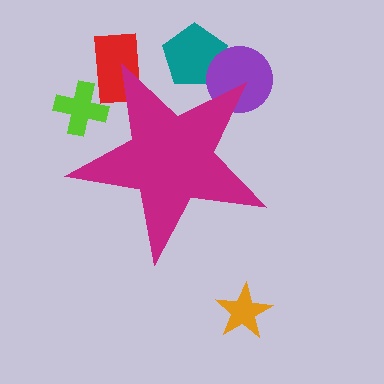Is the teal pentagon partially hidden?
Yes, the teal pentagon is partially hidden behind the magenta star.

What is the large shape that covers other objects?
A magenta star.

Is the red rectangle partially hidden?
Yes, the red rectangle is partially hidden behind the magenta star.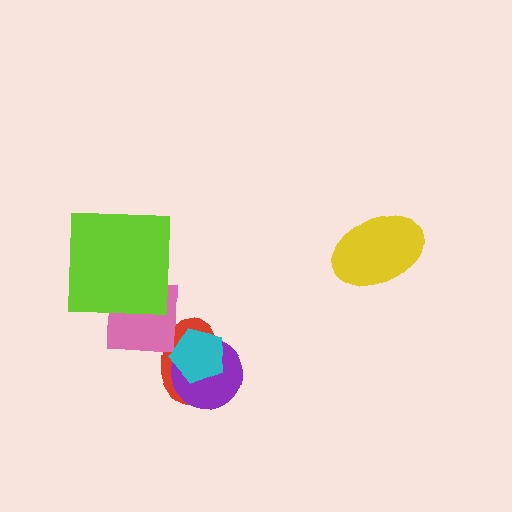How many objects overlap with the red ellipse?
3 objects overlap with the red ellipse.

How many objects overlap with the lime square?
1 object overlaps with the lime square.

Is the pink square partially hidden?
Yes, it is partially covered by another shape.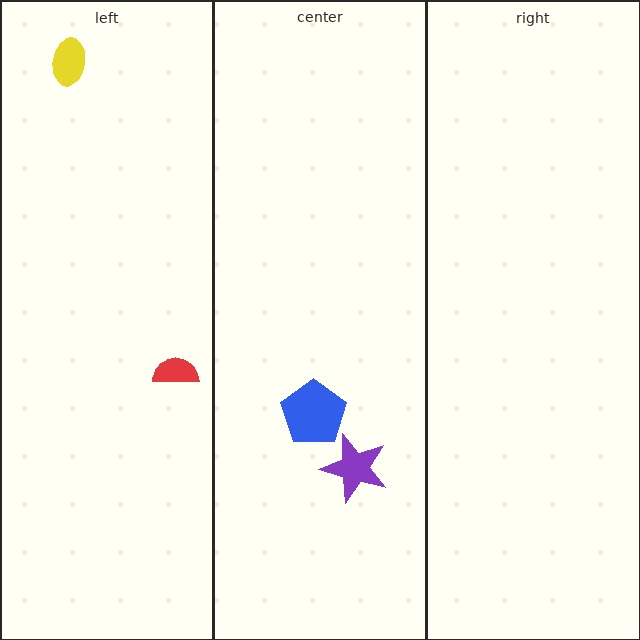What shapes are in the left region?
The red semicircle, the yellow ellipse.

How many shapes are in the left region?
2.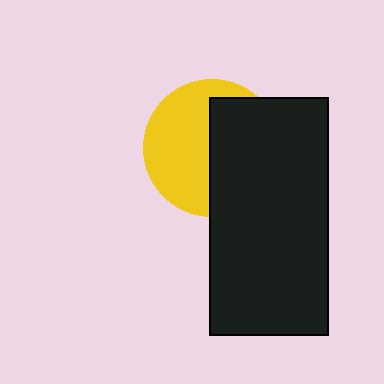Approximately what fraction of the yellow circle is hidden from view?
Roughly 48% of the yellow circle is hidden behind the black rectangle.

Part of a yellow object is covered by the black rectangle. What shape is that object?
It is a circle.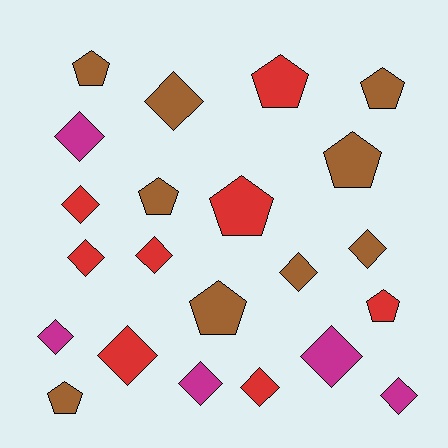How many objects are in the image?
There are 22 objects.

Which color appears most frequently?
Brown, with 9 objects.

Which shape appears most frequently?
Diamond, with 13 objects.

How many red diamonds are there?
There are 5 red diamonds.